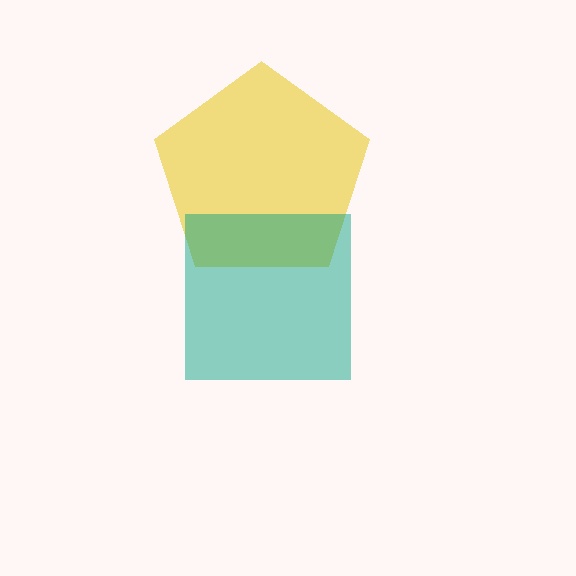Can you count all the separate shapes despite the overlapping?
Yes, there are 2 separate shapes.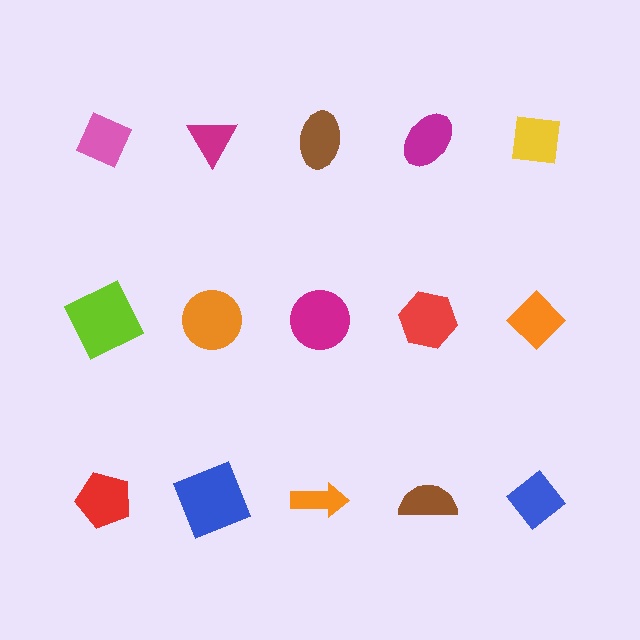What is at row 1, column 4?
A magenta ellipse.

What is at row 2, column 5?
An orange diamond.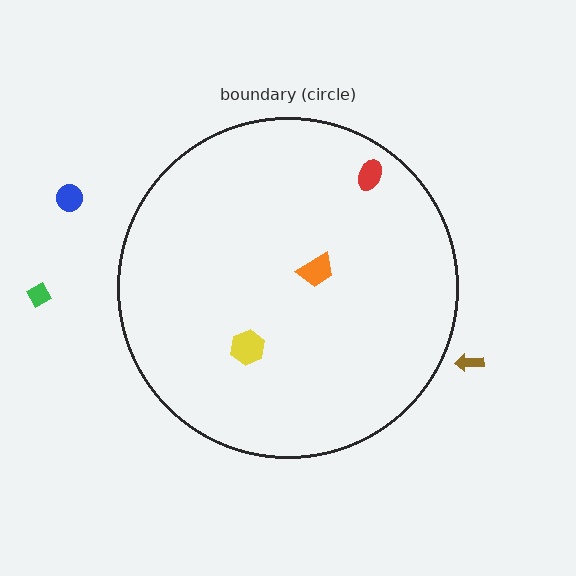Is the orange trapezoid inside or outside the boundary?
Inside.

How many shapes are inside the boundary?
3 inside, 3 outside.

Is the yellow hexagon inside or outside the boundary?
Inside.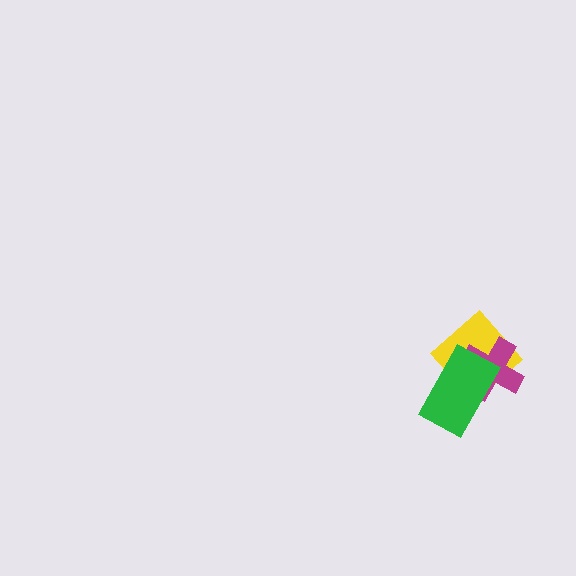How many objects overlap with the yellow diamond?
2 objects overlap with the yellow diamond.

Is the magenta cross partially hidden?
Yes, it is partially covered by another shape.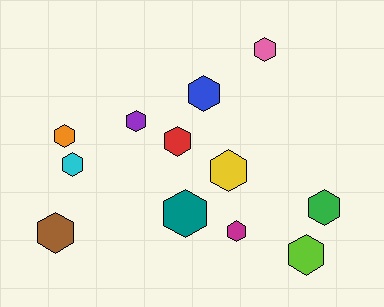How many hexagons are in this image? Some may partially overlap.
There are 12 hexagons.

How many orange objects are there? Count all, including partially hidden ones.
There is 1 orange object.